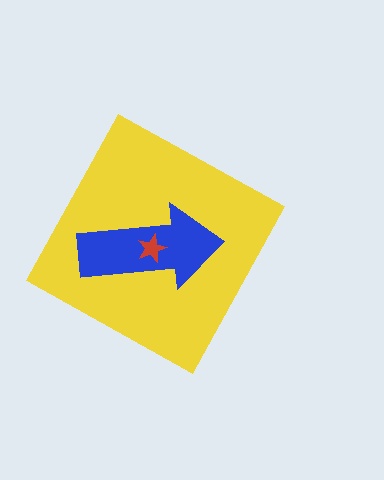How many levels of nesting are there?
3.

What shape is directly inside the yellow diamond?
The blue arrow.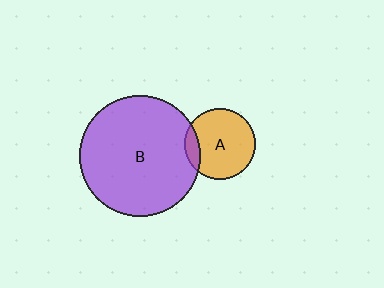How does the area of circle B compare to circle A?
Approximately 3.0 times.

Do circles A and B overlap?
Yes.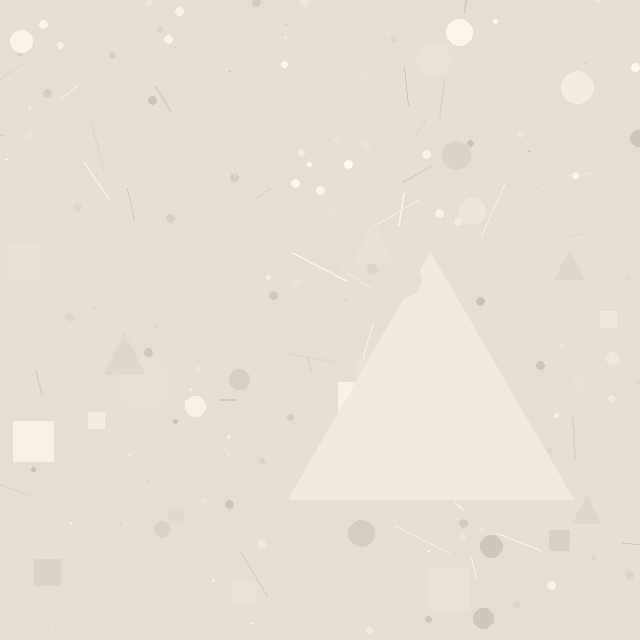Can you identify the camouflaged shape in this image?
The camouflaged shape is a triangle.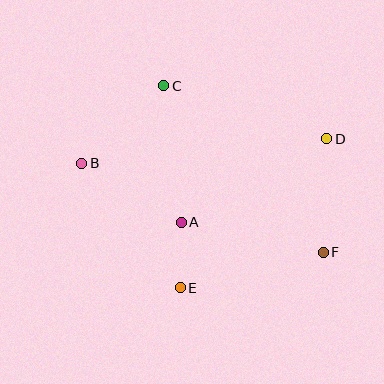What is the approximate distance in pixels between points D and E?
The distance between D and E is approximately 209 pixels.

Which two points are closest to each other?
Points A and E are closest to each other.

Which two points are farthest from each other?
Points B and F are farthest from each other.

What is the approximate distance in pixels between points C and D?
The distance between C and D is approximately 171 pixels.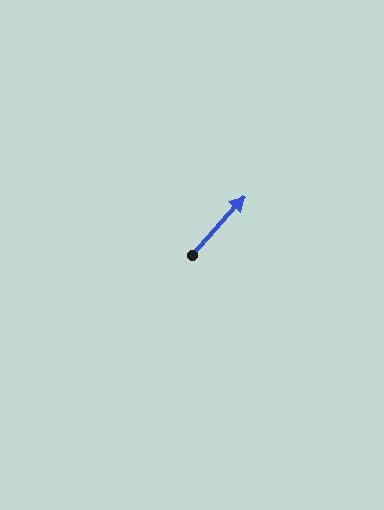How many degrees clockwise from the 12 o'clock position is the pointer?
Approximately 42 degrees.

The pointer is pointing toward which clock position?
Roughly 1 o'clock.